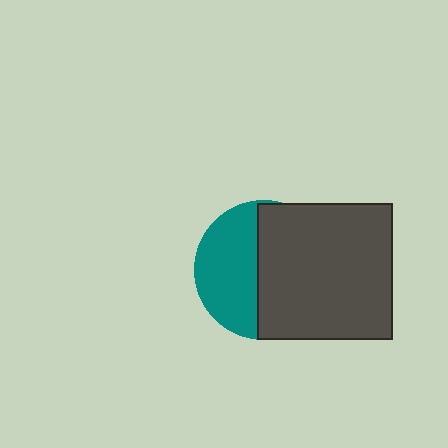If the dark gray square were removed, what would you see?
You would see the complete teal circle.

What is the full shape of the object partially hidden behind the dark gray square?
The partially hidden object is a teal circle.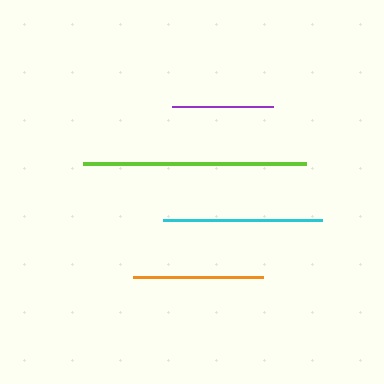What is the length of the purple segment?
The purple segment is approximately 102 pixels long.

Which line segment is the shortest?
The purple line is the shortest at approximately 102 pixels.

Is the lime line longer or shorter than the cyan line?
The lime line is longer than the cyan line.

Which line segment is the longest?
The lime line is the longest at approximately 223 pixels.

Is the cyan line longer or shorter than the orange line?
The cyan line is longer than the orange line.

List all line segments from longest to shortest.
From longest to shortest: lime, cyan, orange, purple.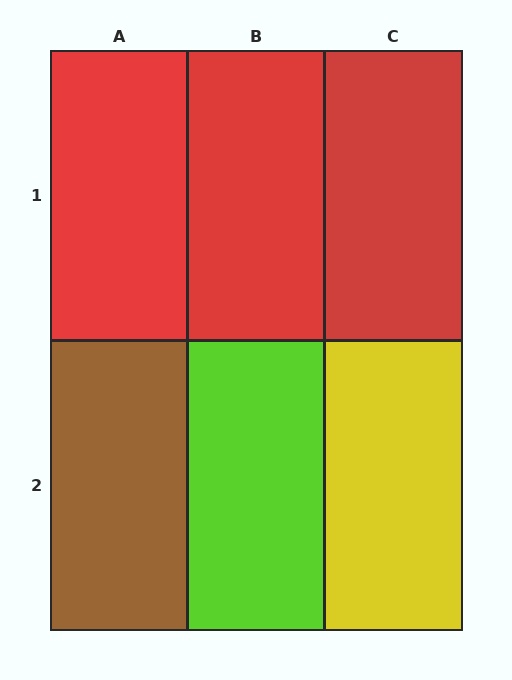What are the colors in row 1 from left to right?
Red, red, red.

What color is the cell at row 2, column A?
Brown.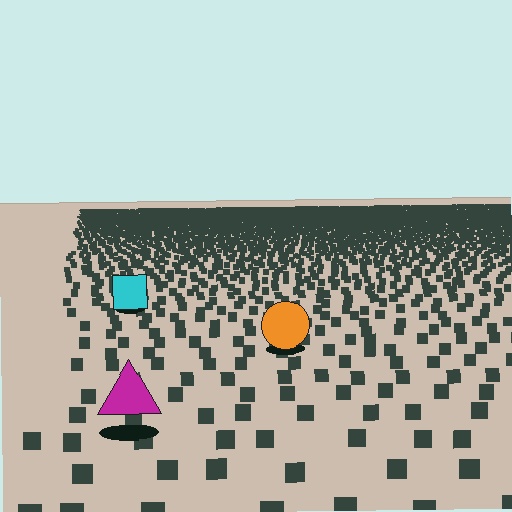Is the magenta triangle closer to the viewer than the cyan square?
Yes. The magenta triangle is closer — you can tell from the texture gradient: the ground texture is coarser near it.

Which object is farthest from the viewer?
The cyan square is farthest from the viewer. It appears smaller and the ground texture around it is denser.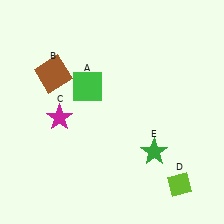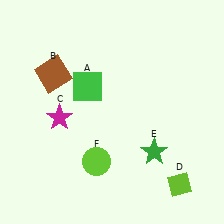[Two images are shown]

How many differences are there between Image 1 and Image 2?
There is 1 difference between the two images.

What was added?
A lime circle (F) was added in Image 2.